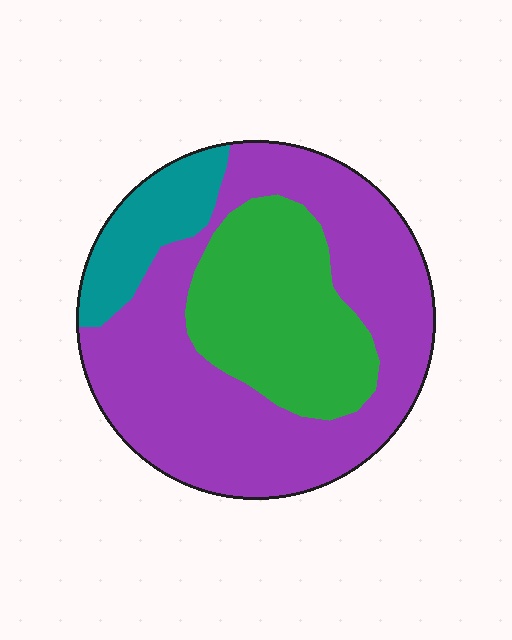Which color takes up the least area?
Teal, at roughly 10%.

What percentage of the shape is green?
Green covers about 30% of the shape.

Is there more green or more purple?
Purple.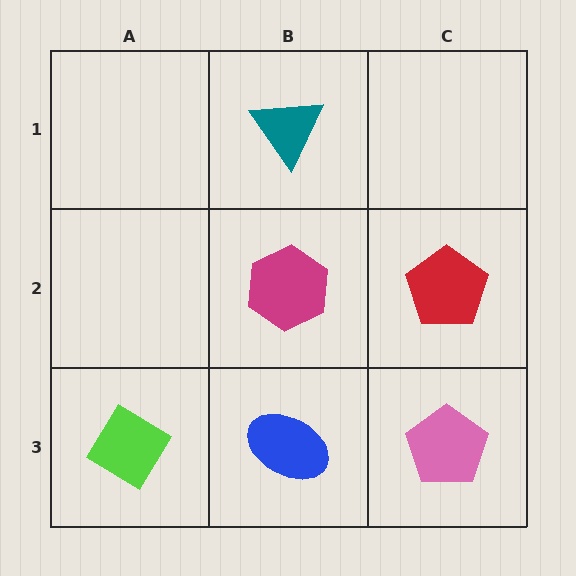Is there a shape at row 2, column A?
No, that cell is empty.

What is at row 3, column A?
A lime diamond.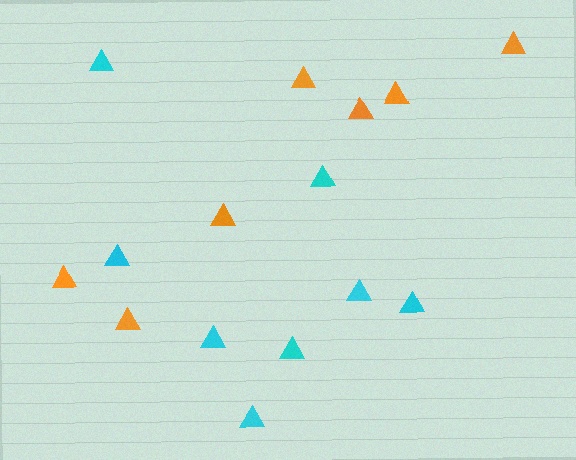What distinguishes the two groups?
There are 2 groups: one group of orange triangles (7) and one group of cyan triangles (8).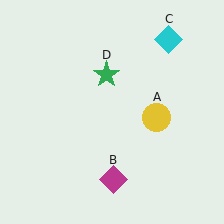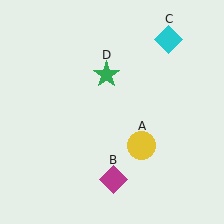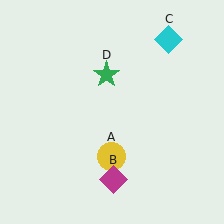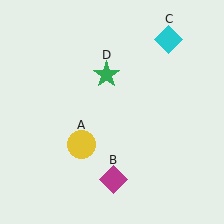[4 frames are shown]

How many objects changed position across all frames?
1 object changed position: yellow circle (object A).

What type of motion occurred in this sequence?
The yellow circle (object A) rotated clockwise around the center of the scene.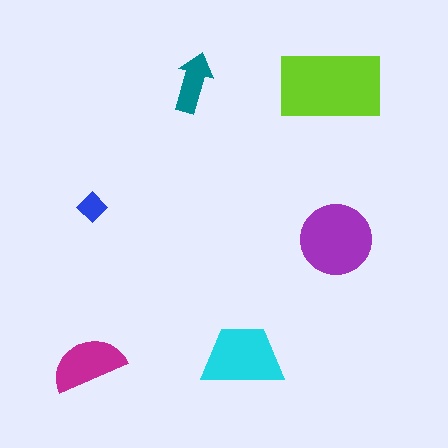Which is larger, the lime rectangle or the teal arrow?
The lime rectangle.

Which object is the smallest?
The blue diamond.